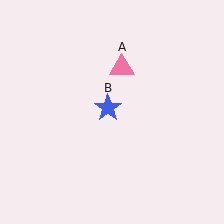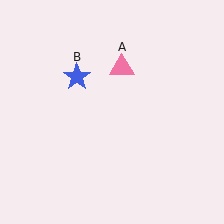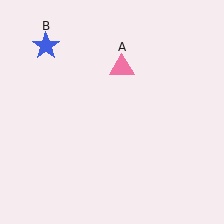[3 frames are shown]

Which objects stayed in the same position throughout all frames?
Pink triangle (object A) remained stationary.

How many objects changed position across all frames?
1 object changed position: blue star (object B).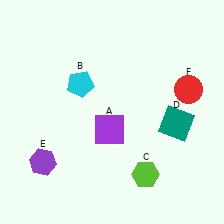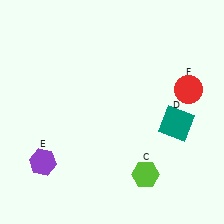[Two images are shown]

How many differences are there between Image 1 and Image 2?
There are 2 differences between the two images.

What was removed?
The cyan pentagon (B), the purple square (A) were removed in Image 2.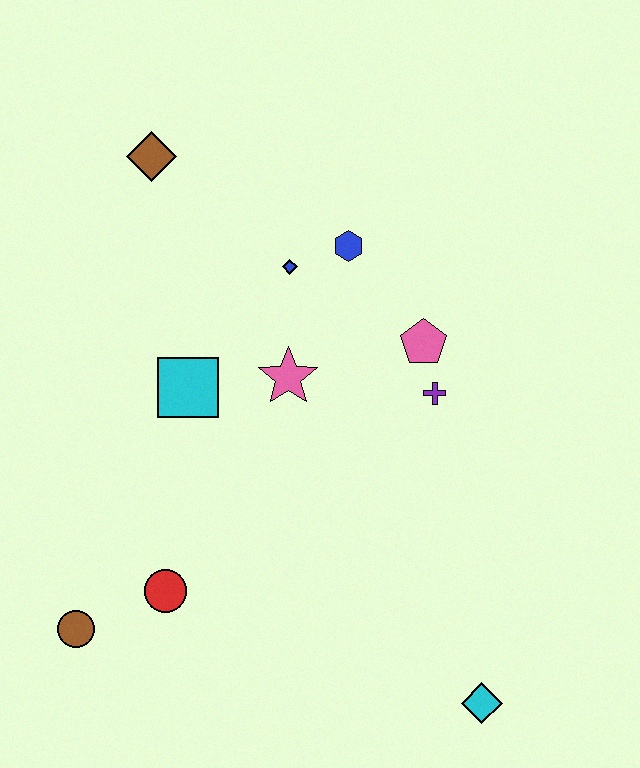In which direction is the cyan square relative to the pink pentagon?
The cyan square is to the left of the pink pentagon.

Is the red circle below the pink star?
Yes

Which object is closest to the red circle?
The brown circle is closest to the red circle.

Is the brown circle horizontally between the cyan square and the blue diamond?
No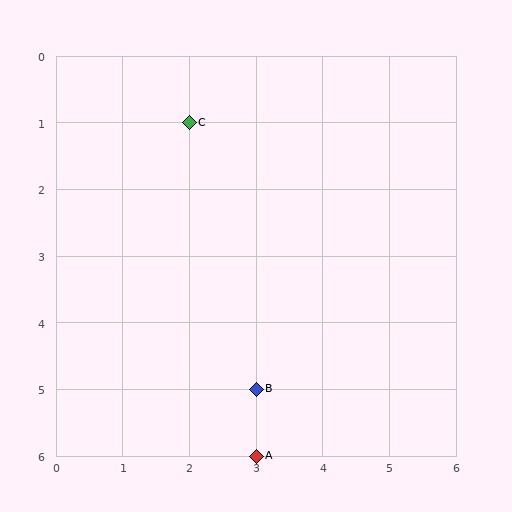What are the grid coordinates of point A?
Point A is at grid coordinates (3, 6).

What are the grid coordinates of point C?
Point C is at grid coordinates (2, 1).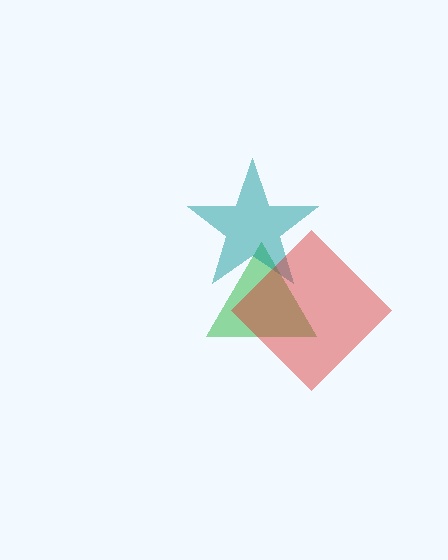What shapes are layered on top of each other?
The layered shapes are: a green triangle, a teal star, a red diamond.